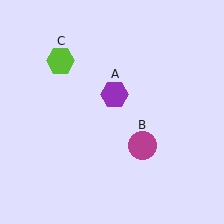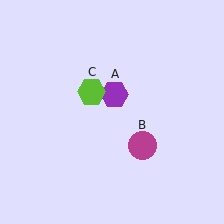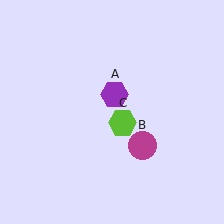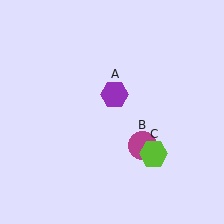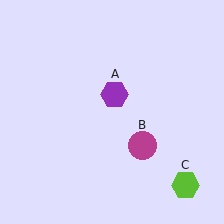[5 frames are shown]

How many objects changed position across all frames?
1 object changed position: lime hexagon (object C).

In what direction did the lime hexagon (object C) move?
The lime hexagon (object C) moved down and to the right.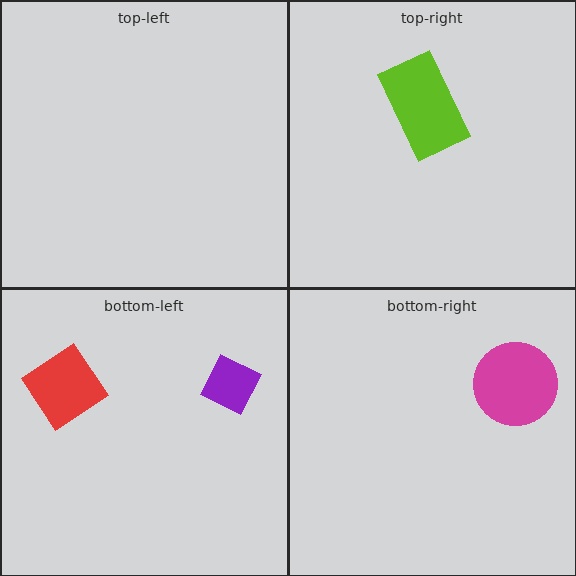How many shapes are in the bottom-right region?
1.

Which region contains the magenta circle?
The bottom-right region.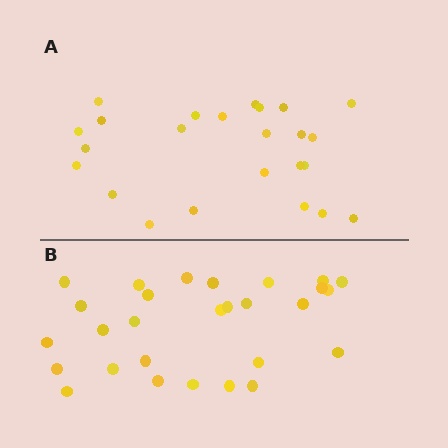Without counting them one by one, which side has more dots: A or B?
Region B (the bottom region) has more dots.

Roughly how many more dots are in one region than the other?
Region B has about 4 more dots than region A.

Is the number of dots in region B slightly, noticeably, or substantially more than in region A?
Region B has only slightly more — the two regions are fairly close. The ratio is roughly 1.2 to 1.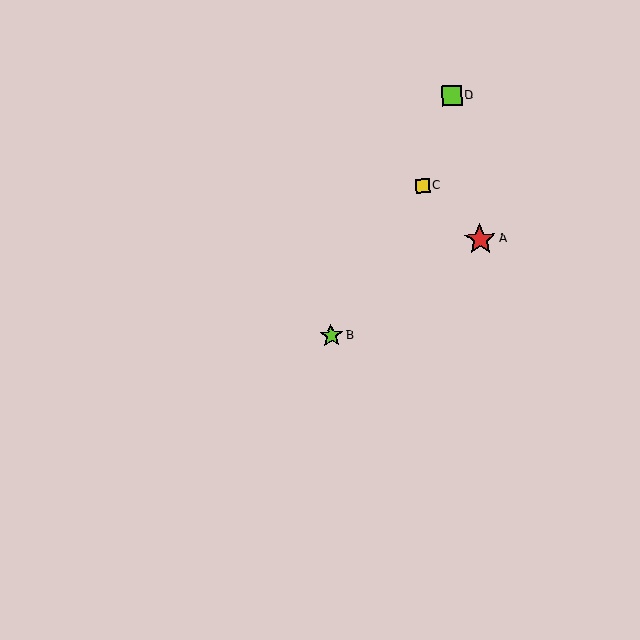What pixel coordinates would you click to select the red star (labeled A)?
Click at (480, 239) to select the red star A.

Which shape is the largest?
The red star (labeled A) is the largest.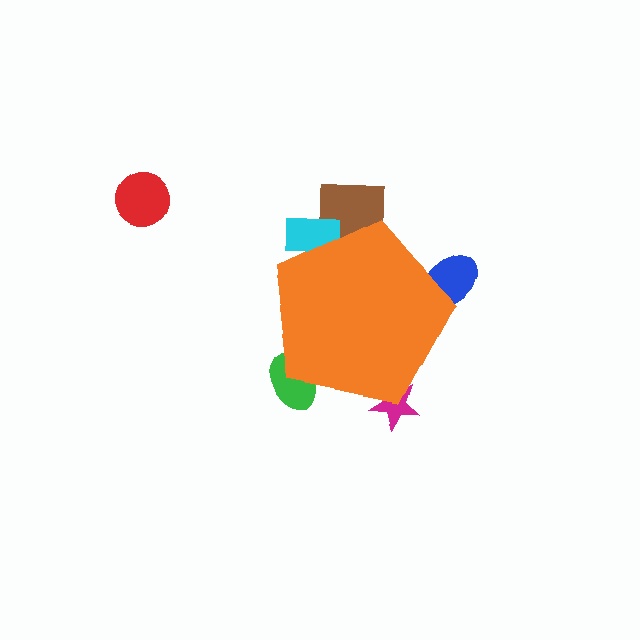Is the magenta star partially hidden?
Yes, the magenta star is partially hidden behind the orange pentagon.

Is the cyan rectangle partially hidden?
Yes, the cyan rectangle is partially hidden behind the orange pentagon.